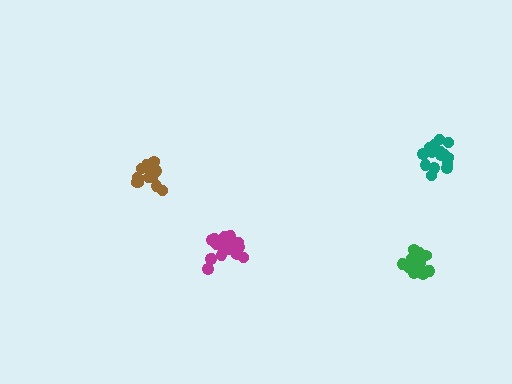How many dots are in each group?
Group 1: 19 dots, Group 2: 16 dots, Group 3: 14 dots, Group 4: 18 dots (67 total).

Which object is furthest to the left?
The brown cluster is leftmost.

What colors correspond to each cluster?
The clusters are colored: magenta, brown, green, teal.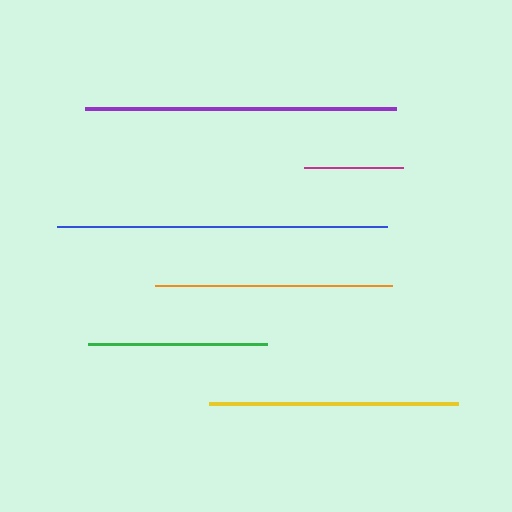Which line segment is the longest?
The blue line is the longest at approximately 330 pixels.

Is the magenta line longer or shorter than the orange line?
The orange line is longer than the magenta line.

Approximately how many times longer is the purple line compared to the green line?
The purple line is approximately 1.7 times the length of the green line.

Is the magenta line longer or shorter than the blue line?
The blue line is longer than the magenta line.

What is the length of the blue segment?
The blue segment is approximately 330 pixels long.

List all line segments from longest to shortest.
From longest to shortest: blue, purple, yellow, orange, green, magenta.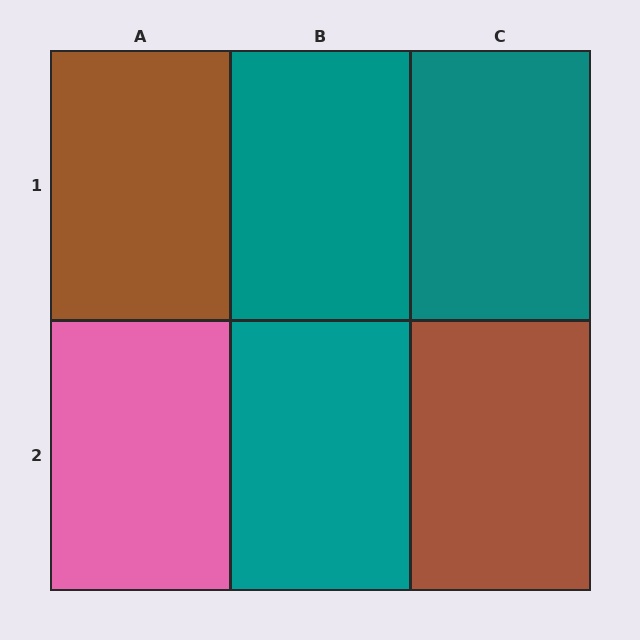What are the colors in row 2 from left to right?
Pink, teal, brown.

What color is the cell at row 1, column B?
Teal.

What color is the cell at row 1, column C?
Teal.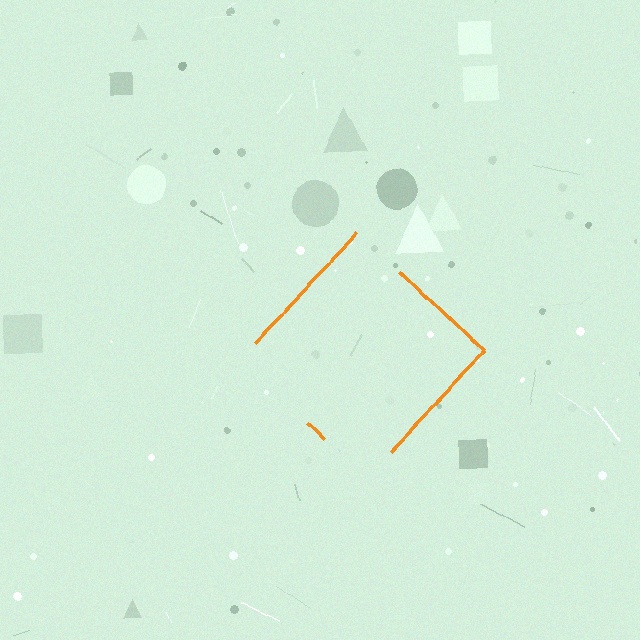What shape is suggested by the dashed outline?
The dashed outline suggests a diamond.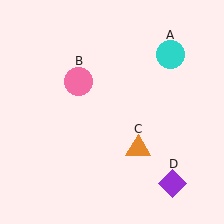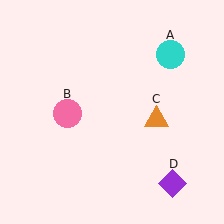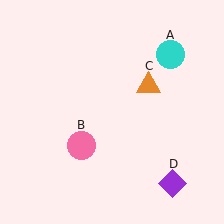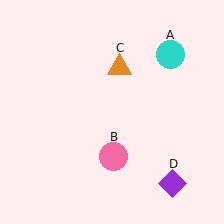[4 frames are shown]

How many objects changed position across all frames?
2 objects changed position: pink circle (object B), orange triangle (object C).